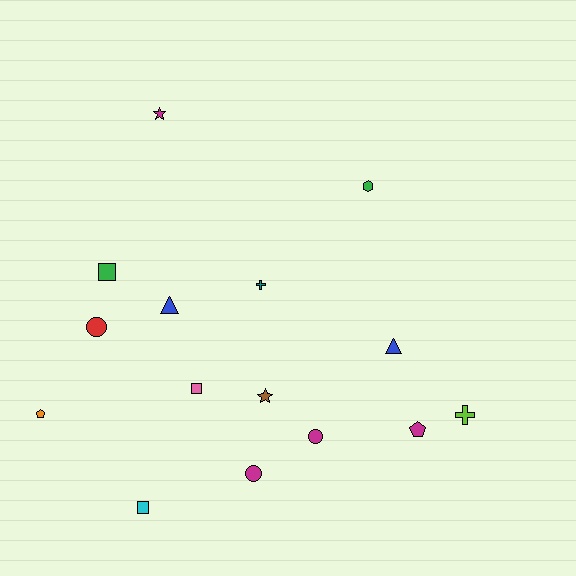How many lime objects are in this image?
There is 1 lime object.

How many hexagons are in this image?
There is 1 hexagon.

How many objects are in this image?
There are 15 objects.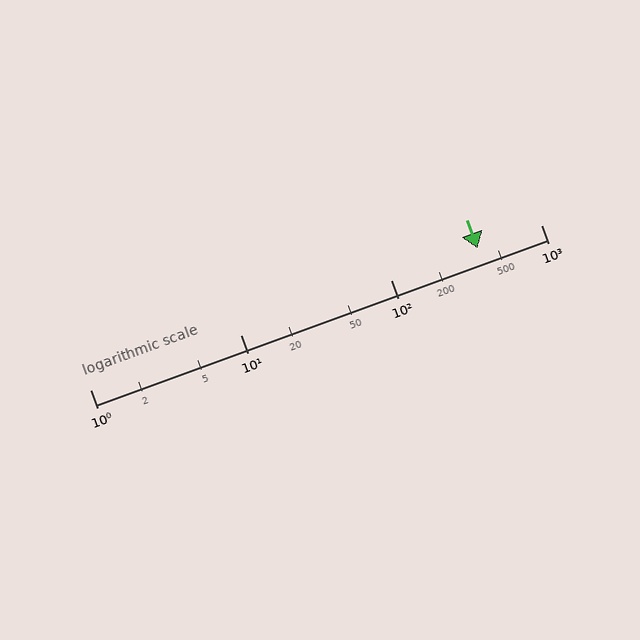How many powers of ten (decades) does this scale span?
The scale spans 3 decades, from 1 to 1000.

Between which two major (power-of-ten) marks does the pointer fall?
The pointer is between 100 and 1000.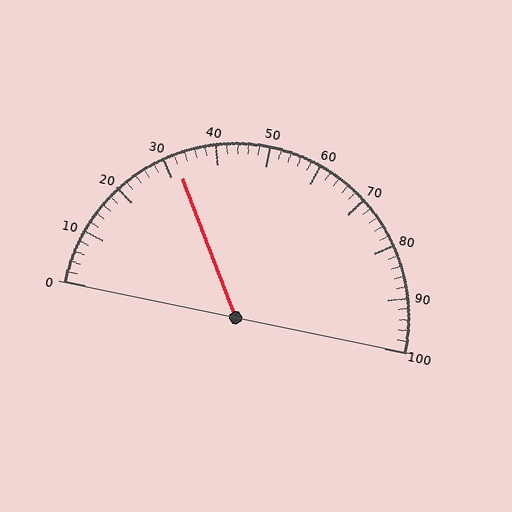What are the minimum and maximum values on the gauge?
The gauge ranges from 0 to 100.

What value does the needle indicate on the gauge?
The needle indicates approximately 32.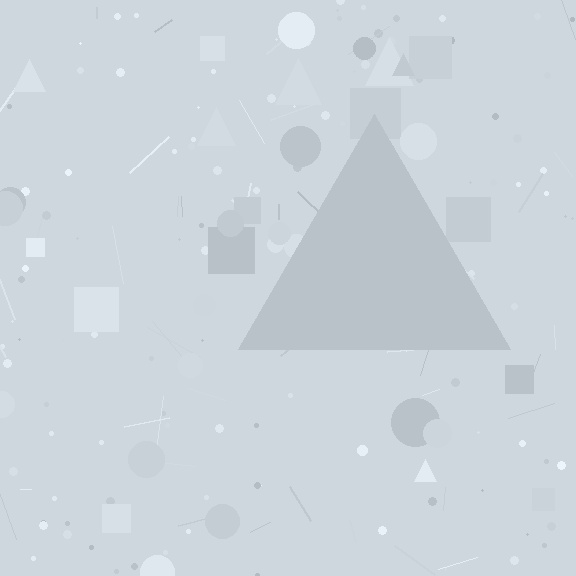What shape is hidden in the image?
A triangle is hidden in the image.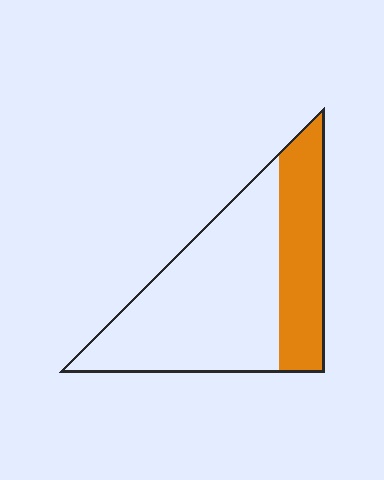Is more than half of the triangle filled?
No.